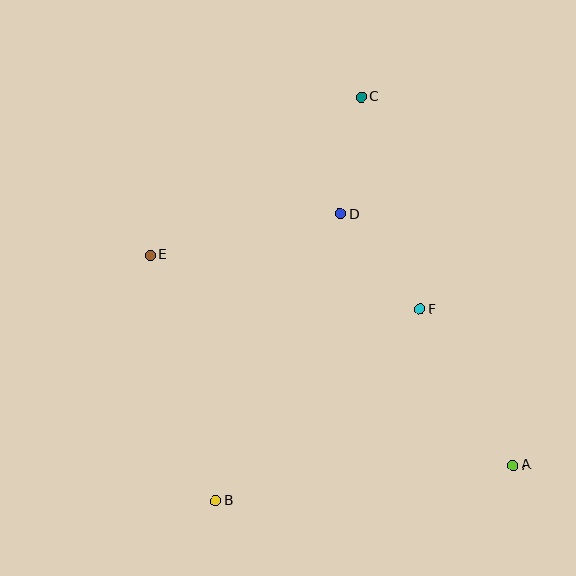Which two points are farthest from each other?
Points B and C are farthest from each other.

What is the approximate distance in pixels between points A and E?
The distance between A and E is approximately 419 pixels.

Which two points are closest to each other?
Points C and D are closest to each other.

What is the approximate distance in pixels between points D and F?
The distance between D and F is approximately 124 pixels.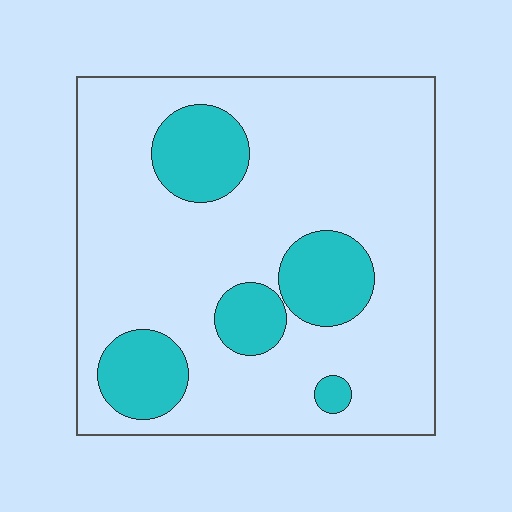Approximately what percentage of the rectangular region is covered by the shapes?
Approximately 20%.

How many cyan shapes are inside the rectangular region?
5.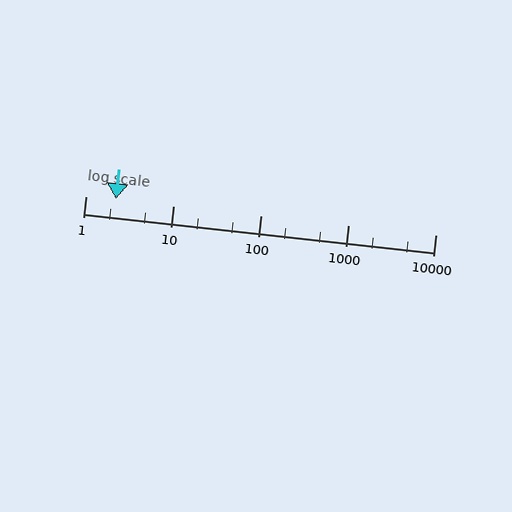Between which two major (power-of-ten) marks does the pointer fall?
The pointer is between 1 and 10.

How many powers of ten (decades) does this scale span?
The scale spans 4 decades, from 1 to 10000.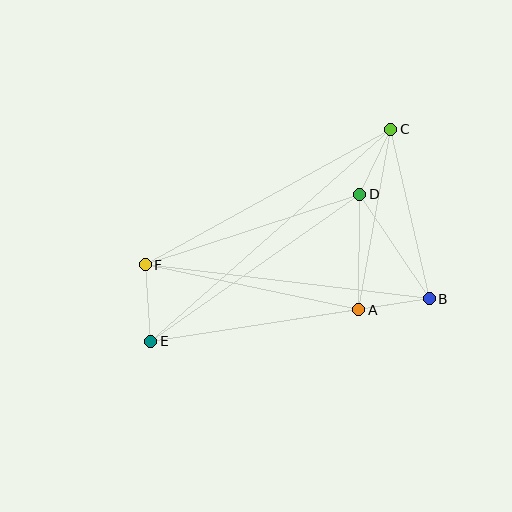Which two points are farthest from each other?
Points C and E are farthest from each other.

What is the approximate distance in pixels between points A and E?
The distance between A and E is approximately 211 pixels.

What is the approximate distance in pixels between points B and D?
The distance between B and D is approximately 126 pixels.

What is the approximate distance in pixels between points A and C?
The distance between A and C is approximately 183 pixels.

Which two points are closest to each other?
Points A and B are closest to each other.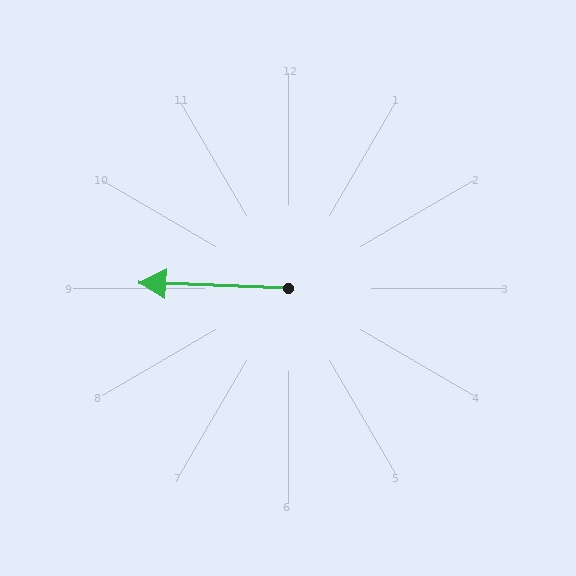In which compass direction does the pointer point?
West.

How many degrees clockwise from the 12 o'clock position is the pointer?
Approximately 272 degrees.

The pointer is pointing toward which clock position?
Roughly 9 o'clock.